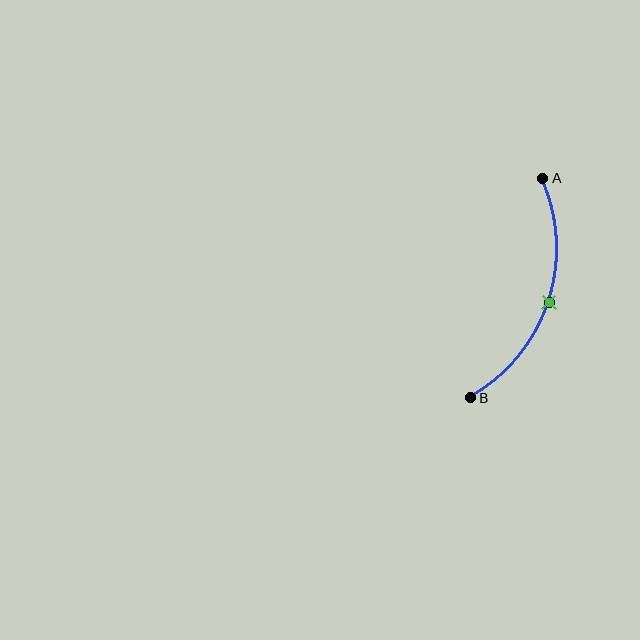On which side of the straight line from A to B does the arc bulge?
The arc bulges to the right of the straight line connecting A and B.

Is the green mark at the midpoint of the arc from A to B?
Yes. The green mark lies on the arc at equal arc-length from both A and B — it is the arc midpoint.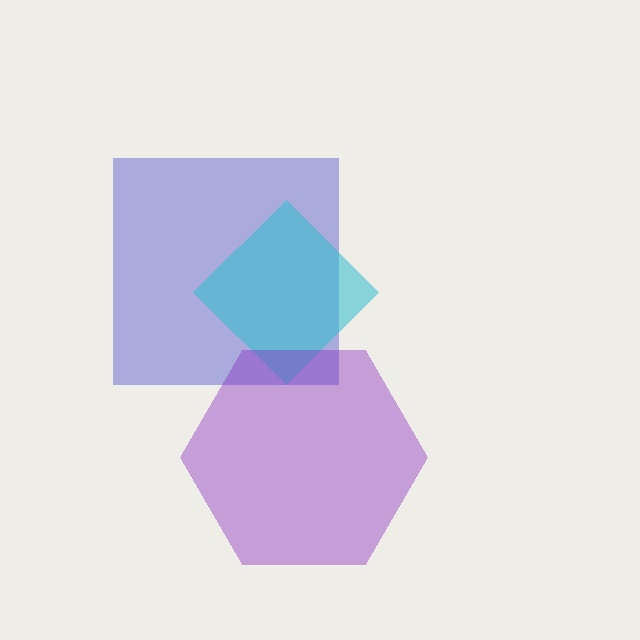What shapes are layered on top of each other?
The layered shapes are: a blue square, a cyan diamond, a purple hexagon.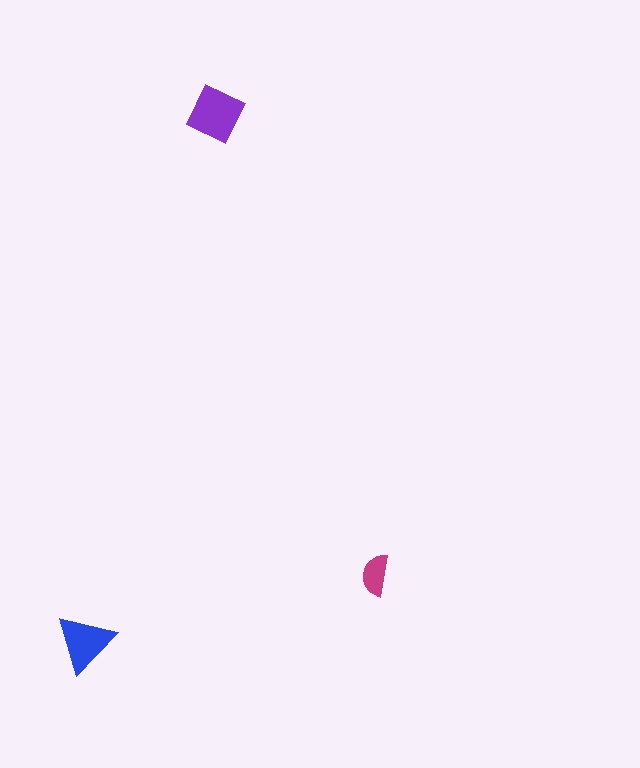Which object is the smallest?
The magenta semicircle.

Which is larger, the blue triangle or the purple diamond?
The purple diamond.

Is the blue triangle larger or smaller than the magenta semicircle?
Larger.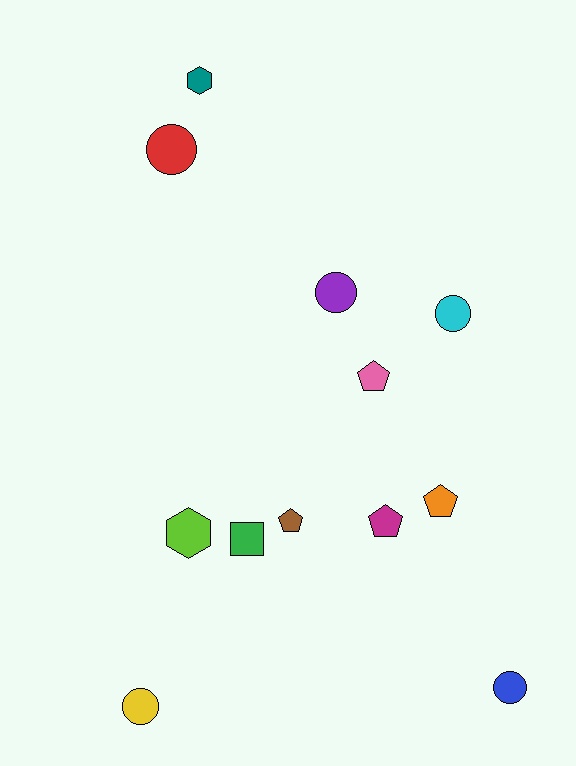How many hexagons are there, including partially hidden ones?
There are 2 hexagons.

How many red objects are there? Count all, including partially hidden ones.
There is 1 red object.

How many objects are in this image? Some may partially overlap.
There are 12 objects.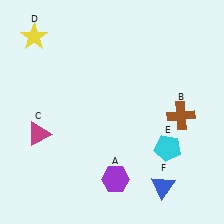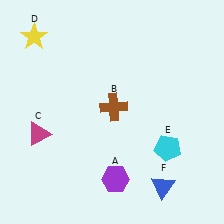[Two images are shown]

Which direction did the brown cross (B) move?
The brown cross (B) moved left.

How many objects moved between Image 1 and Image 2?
1 object moved between the two images.